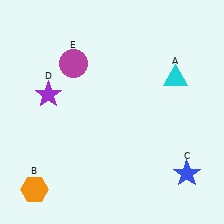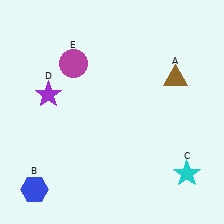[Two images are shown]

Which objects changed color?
A changed from cyan to brown. B changed from orange to blue. C changed from blue to cyan.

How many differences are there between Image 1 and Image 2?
There are 3 differences between the two images.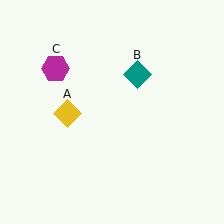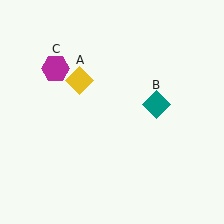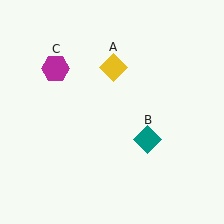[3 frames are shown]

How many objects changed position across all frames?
2 objects changed position: yellow diamond (object A), teal diamond (object B).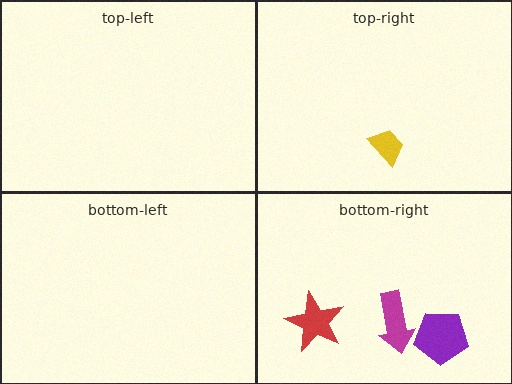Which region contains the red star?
The bottom-right region.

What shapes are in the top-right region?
The yellow trapezoid.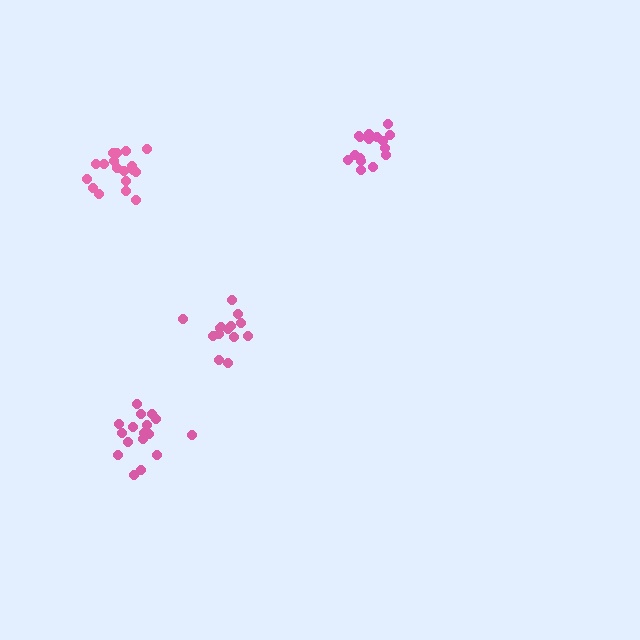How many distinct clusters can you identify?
There are 4 distinct clusters.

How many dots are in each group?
Group 1: 17 dots, Group 2: 14 dots, Group 3: 16 dots, Group 4: 18 dots (65 total).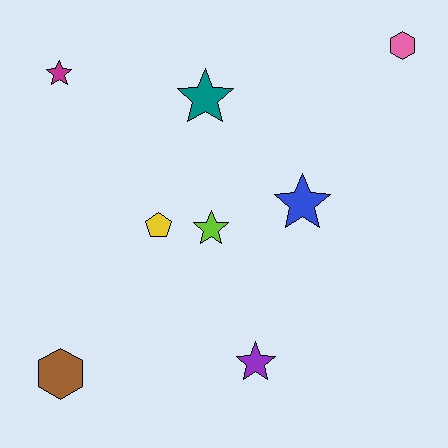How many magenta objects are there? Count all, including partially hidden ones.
There is 1 magenta object.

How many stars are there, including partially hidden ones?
There are 5 stars.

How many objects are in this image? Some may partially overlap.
There are 8 objects.